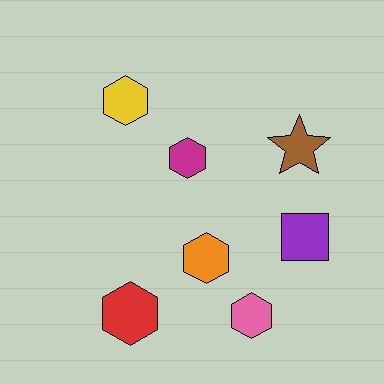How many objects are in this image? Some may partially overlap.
There are 7 objects.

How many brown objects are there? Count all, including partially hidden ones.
There is 1 brown object.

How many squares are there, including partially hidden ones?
There is 1 square.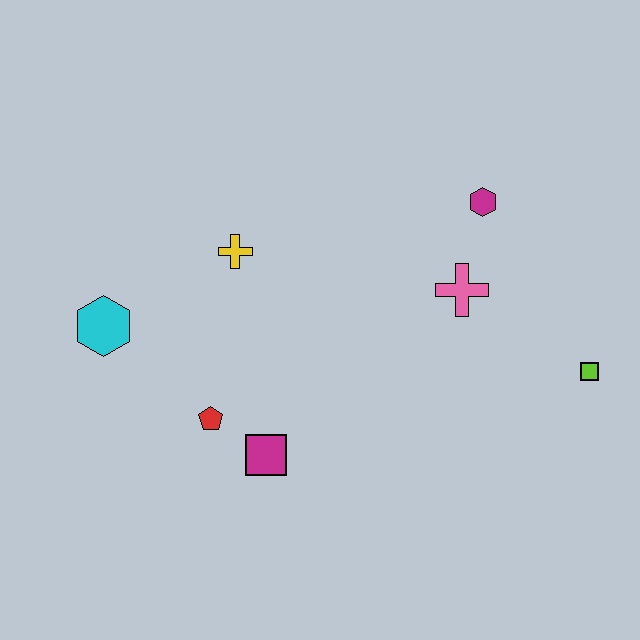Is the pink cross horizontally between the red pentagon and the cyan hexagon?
No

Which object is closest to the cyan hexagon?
The red pentagon is closest to the cyan hexagon.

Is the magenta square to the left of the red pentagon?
No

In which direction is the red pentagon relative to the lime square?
The red pentagon is to the left of the lime square.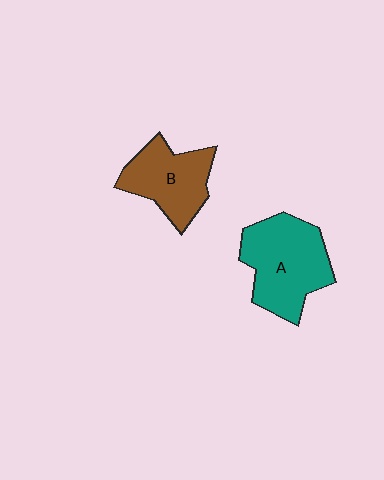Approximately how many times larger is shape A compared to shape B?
Approximately 1.3 times.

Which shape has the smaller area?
Shape B (brown).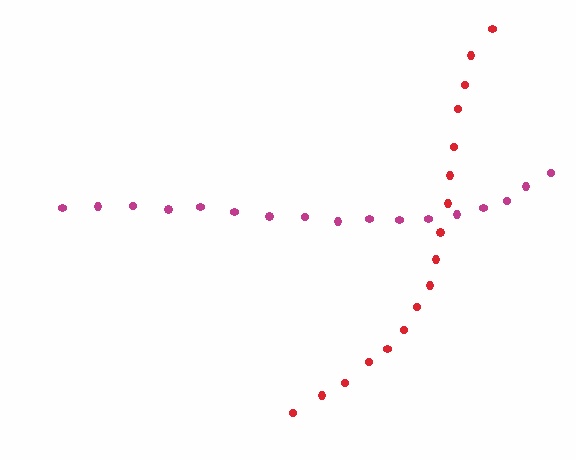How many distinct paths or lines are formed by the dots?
There are 2 distinct paths.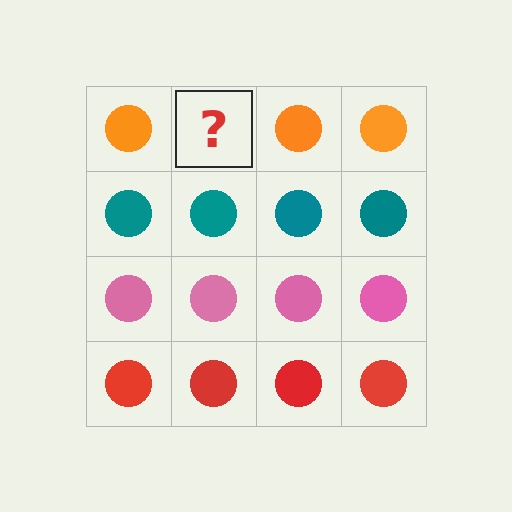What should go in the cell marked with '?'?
The missing cell should contain an orange circle.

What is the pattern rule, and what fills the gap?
The rule is that each row has a consistent color. The gap should be filled with an orange circle.